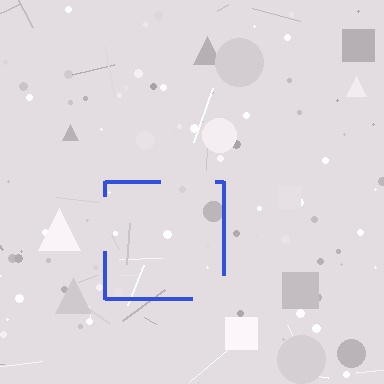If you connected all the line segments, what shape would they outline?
They would outline a square.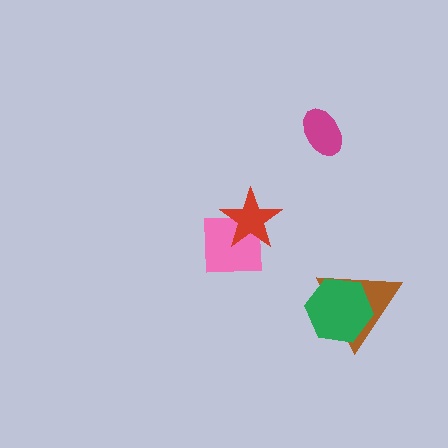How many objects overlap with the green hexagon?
1 object overlaps with the green hexagon.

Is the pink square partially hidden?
Yes, it is partially covered by another shape.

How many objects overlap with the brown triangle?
1 object overlaps with the brown triangle.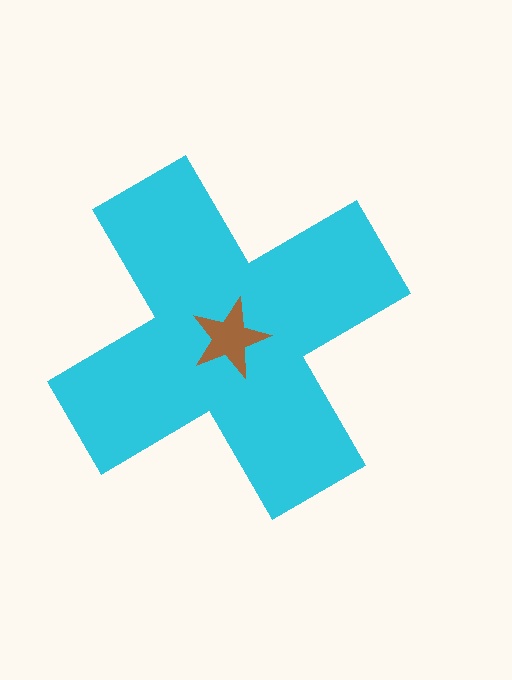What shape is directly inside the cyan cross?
The brown star.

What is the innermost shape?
The brown star.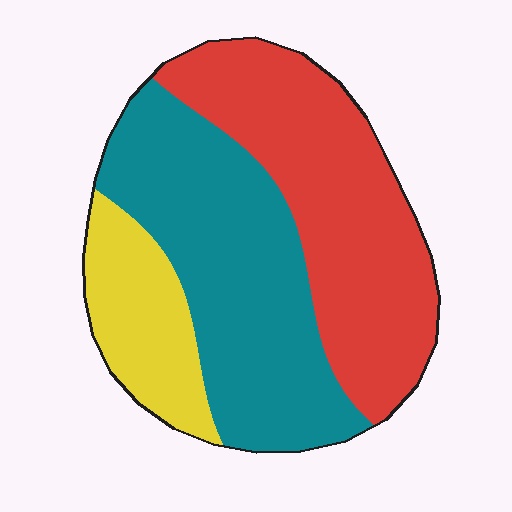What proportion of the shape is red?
Red takes up about two fifths (2/5) of the shape.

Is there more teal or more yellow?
Teal.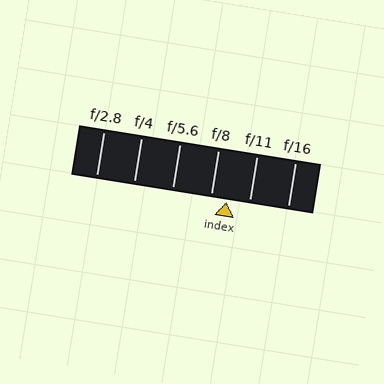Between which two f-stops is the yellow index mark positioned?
The index mark is between f/8 and f/11.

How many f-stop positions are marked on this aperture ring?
There are 6 f-stop positions marked.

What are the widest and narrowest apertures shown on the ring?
The widest aperture shown is f/2.8 and the narrowest is f/16.